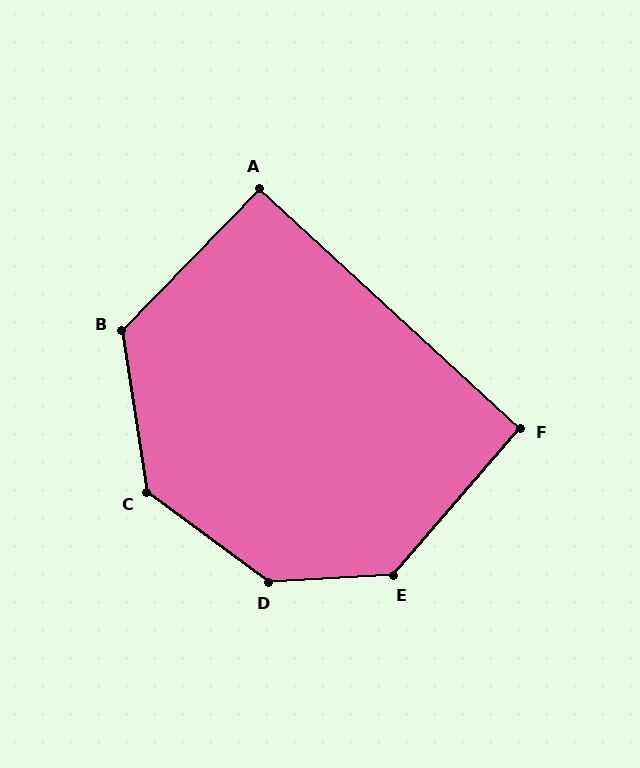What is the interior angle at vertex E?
Approximately 134 degrees (obtuse).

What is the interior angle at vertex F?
Approximately 92 degrees (approximately right).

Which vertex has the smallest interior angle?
A, at approximately 91 degrees.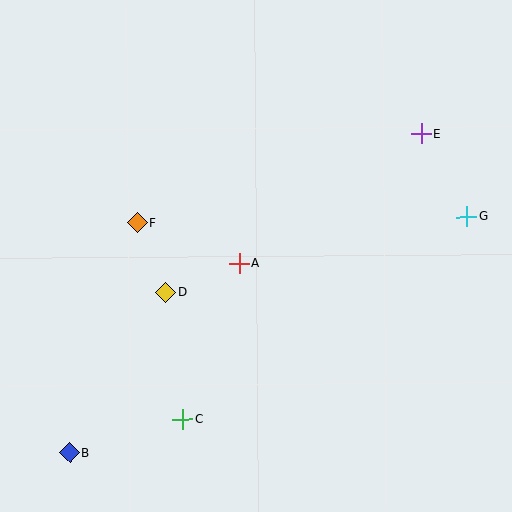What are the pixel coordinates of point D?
Point D is at (166, 292).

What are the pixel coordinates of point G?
Point G is at (467, 216).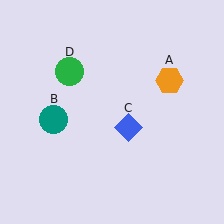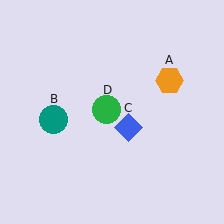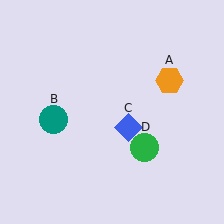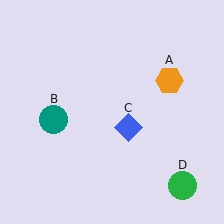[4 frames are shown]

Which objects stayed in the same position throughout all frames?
Orange hexagon (object A) and teal circle (object B) and blue diamond (object C) remained stationary.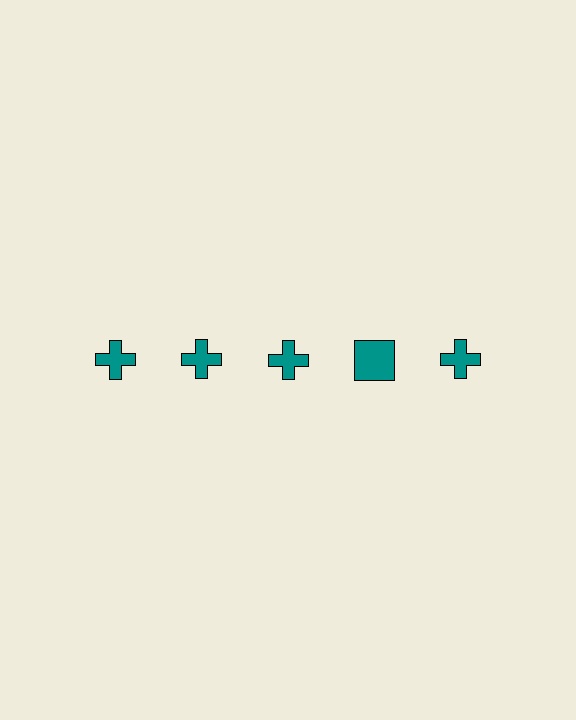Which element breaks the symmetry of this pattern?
The teal square in the top row, second from right column breaks the symmetry. All other shapes are teal crosses.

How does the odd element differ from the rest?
It has a different shape: square instead of cross.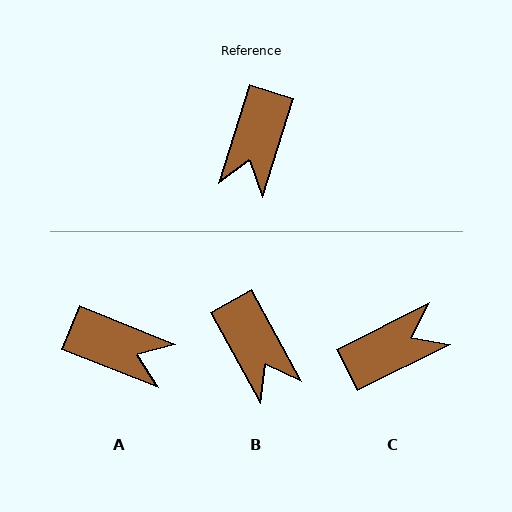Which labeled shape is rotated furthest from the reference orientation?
C, about 134 degrees away.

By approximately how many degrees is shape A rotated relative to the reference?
Approximately 86 degrees counter-clockwise.